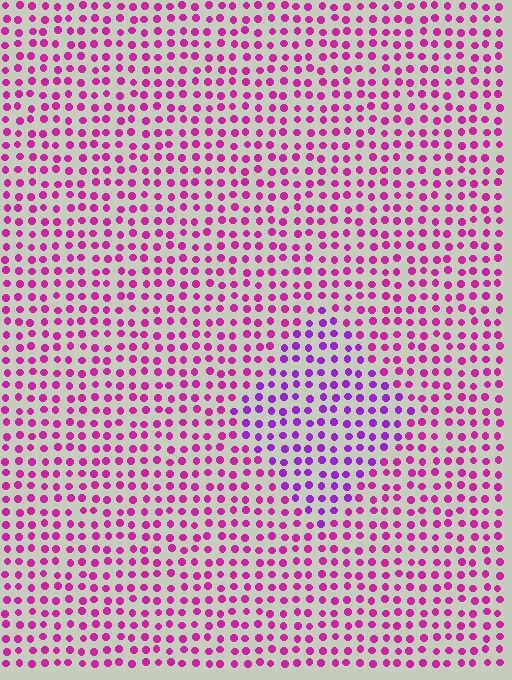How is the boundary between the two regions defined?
The boundary is defined purely by a slight shift in hue (about 33 degrees). Spacing, size, and orientation are identical on both sides.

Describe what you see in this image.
The image is filled with small magenta elements in a uniform arrangement. A diamond-shaped region is visible where the elements are tinted to a slightly different hue, forming a subtle color boundary.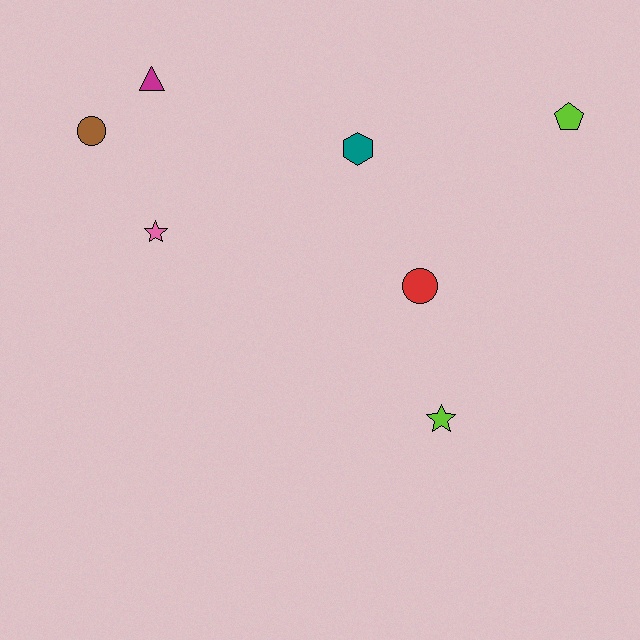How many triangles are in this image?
There is 1 triangle.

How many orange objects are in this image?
There are no orange objects.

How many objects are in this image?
There are 7 objects.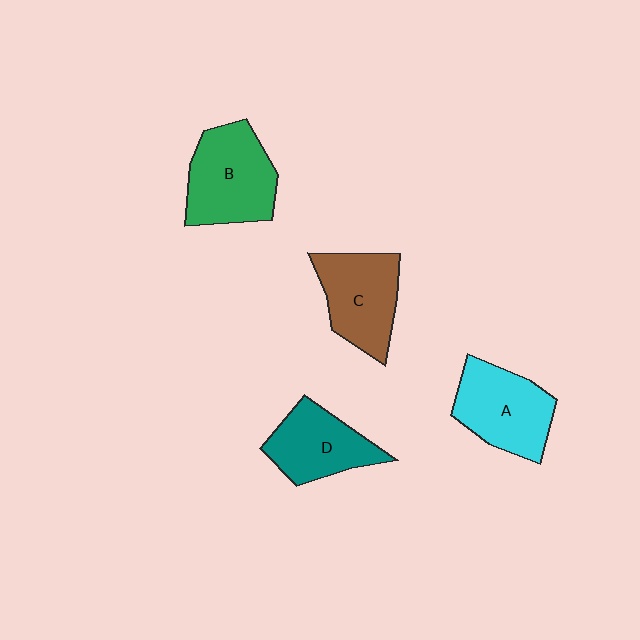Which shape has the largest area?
Shape B (green).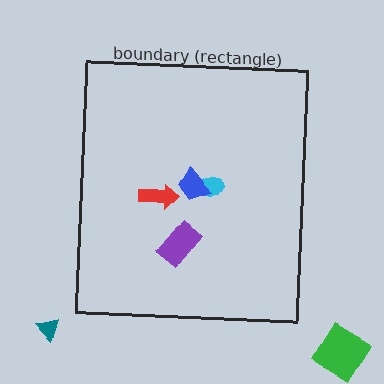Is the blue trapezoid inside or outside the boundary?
Inside.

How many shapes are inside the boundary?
4 inside, 2 outside.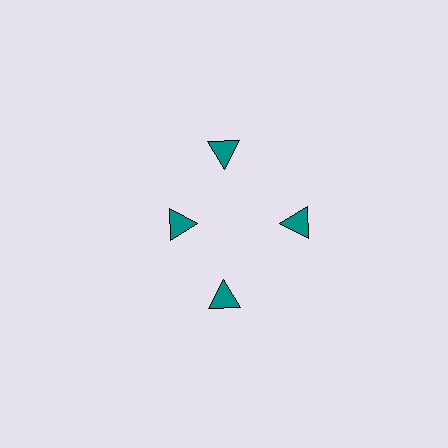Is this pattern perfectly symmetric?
No. The 4 teal triangles are arranged in a ring, but one element near the 9 o'clock position is pulled inward toward the center, breaking the 4-fold rotational symmetry.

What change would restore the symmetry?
The symmetry would be restored by moving it outward, back onto the ring so that all 4 triangles sit at equal angles and equal distance from the center.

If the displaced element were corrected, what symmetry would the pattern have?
It would have 4-fold rotational symmetry — the pattern would map onto itself every 90 degrees.